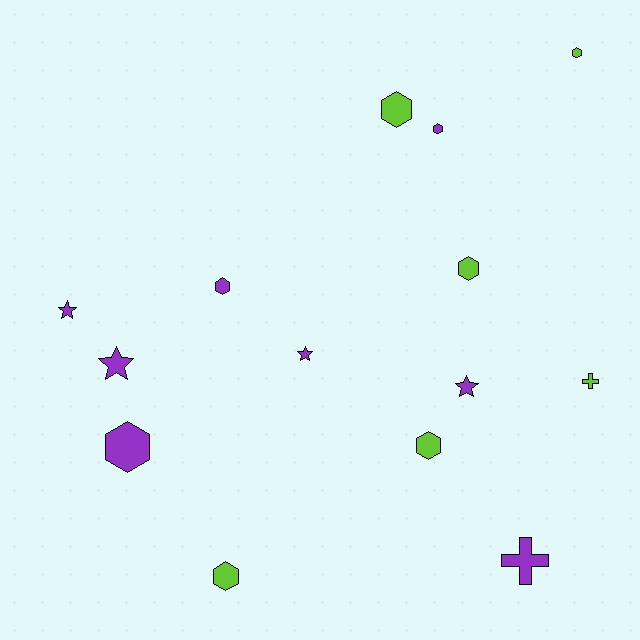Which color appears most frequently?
Purple, with 8 objects.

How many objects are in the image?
There are 14 objects.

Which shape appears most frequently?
Hexagon, with 8 objects.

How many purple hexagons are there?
There are 3 purple hexagons.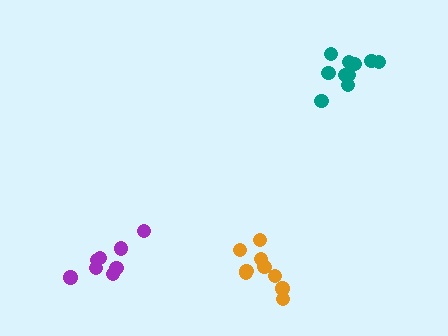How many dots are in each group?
Group 1: 8 dots, Group 2: 10 dots, Group 3: 9 dots (27 total).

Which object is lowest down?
The orange cluster is bottommost.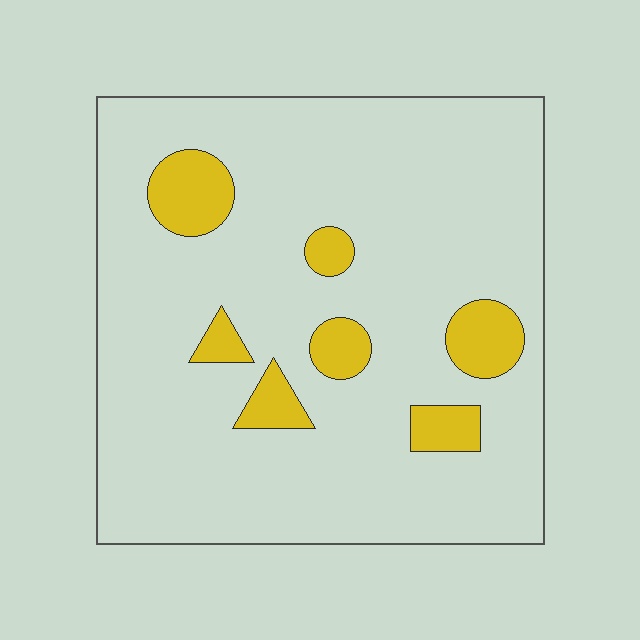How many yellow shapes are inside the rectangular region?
7.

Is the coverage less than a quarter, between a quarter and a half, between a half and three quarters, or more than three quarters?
Less than a quarter.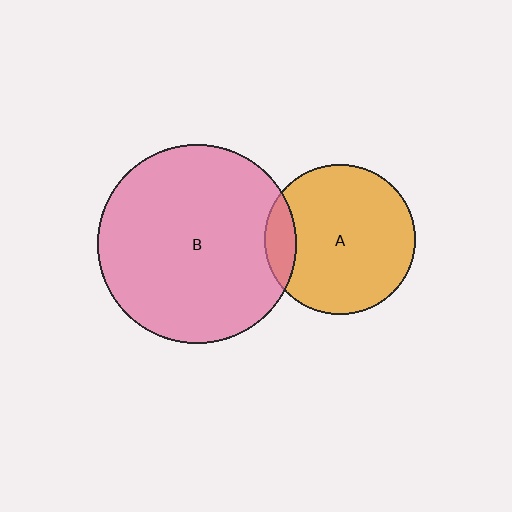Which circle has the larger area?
Circle B (pink).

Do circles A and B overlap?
Yes.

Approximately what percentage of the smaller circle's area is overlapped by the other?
Approximately 10%.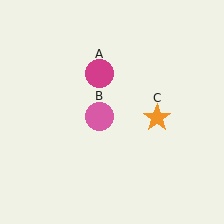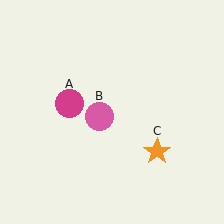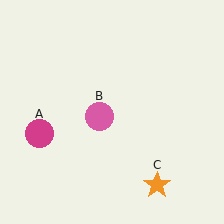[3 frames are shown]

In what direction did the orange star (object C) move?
The orange star (object C) moved down.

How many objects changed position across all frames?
2 objects changed position: magenta circle (object A), orange star (object C).